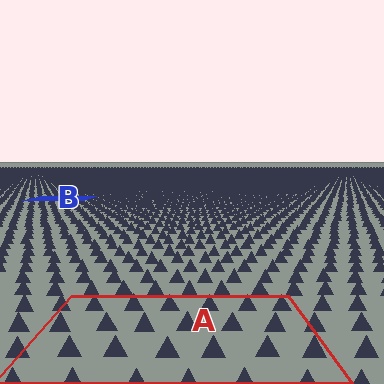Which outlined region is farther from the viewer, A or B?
Region B is farther from the viewer — the texture elements inside it appear smaller and more densely packed.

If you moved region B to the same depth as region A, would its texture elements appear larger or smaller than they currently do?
They would appear larger. At a closer depth, the same texture elements are projected at a bigger on-screen size.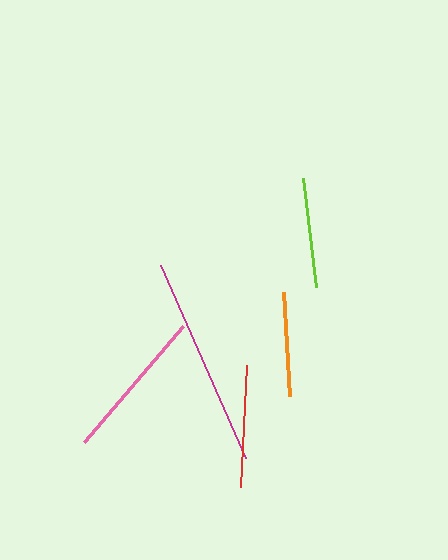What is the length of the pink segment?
The pink segment is approximately 152 pixels long.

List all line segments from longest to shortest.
From longest to shortest: magenta, pink, red, lime, orange.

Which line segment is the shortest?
The orange line is the shortest at approximately 104 pixels.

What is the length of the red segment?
The red segment is approximately 122 pixels long.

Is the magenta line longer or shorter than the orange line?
The magenta line is longer than the orange line.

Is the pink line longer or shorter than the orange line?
The pink line is longer than the orange line.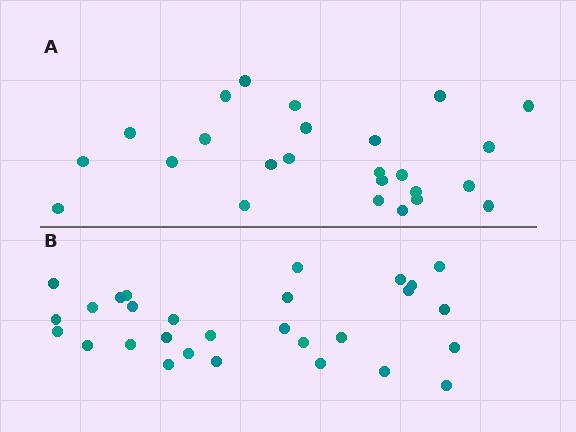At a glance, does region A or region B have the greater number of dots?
Region B (the bottom region) has more dots.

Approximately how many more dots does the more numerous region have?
Region B has about 4 more dots than region A.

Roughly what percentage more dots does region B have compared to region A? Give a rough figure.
About 15% more.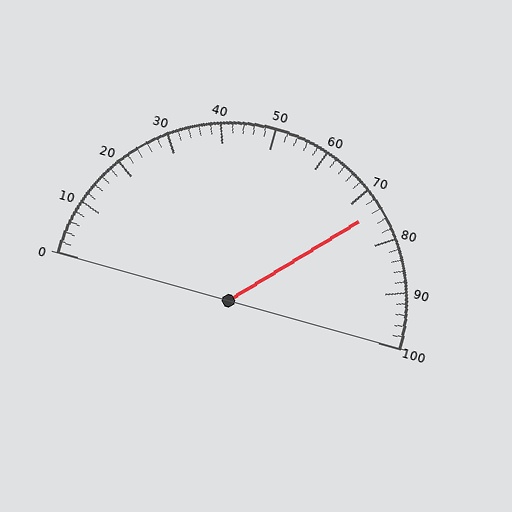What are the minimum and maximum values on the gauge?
The gauge ranges from 0 to 100.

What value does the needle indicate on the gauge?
The needle indicates approximately 74.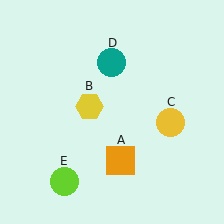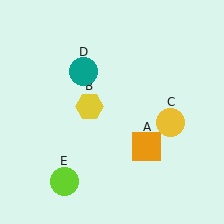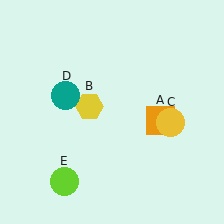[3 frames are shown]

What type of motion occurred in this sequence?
The orange square (object A), teal circle (object D) rotated counterclockwise around the center of the scene.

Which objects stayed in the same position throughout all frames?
Yellow hexagon (object B) and yellow circle (object C) and lime circle (object E) remained stationary.